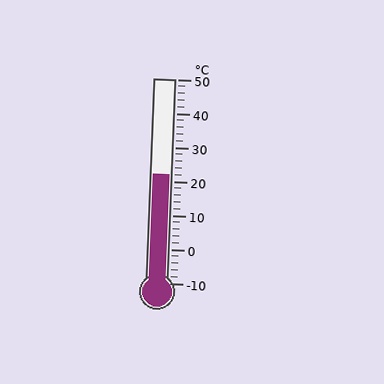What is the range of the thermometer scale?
The thermometer scale ranges from -10°C to 50°C.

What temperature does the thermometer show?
The thermometer shows approximately 22°C.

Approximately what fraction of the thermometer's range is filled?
The thermometer is filled to approximately 55% of its range.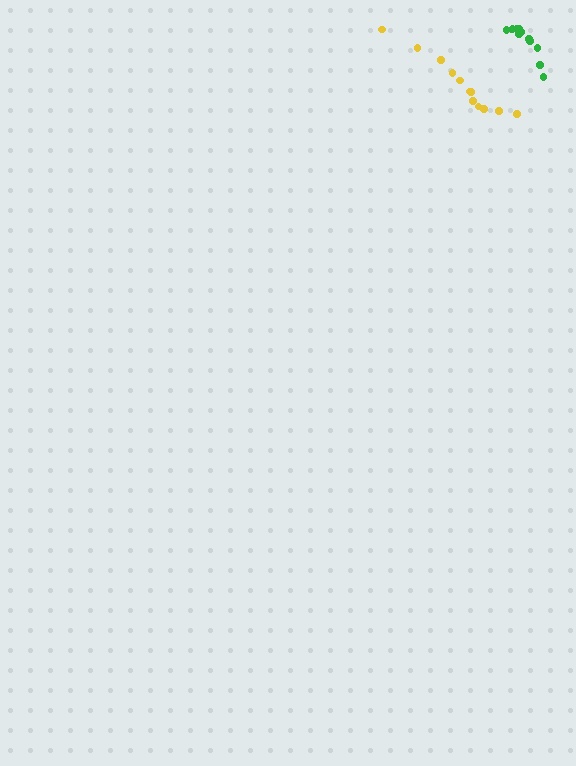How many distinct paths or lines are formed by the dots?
There are 2 distinct paths.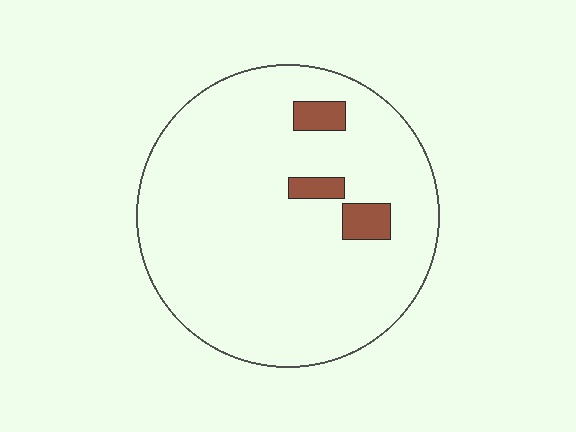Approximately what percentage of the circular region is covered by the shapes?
Approximately 5%.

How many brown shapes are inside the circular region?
3.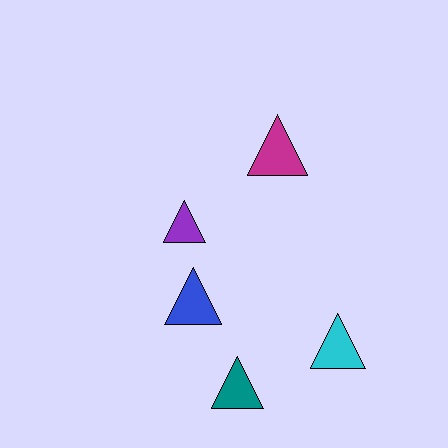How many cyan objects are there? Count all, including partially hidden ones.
There is 1 cyan object.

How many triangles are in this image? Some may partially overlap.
There are 5 triangles.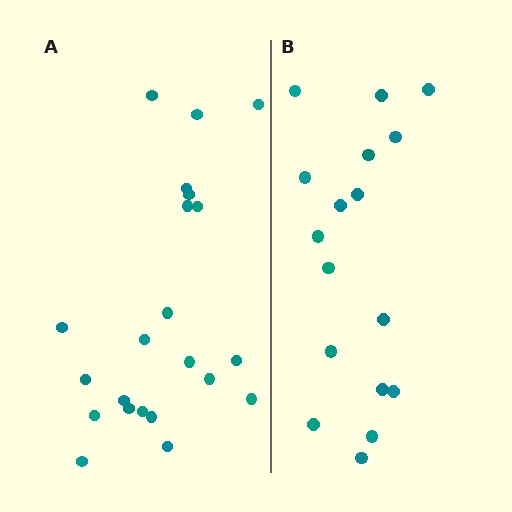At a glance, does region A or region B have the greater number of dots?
Region A (the left region) has more dots.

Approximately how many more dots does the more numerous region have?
Region A has about 5 more dots than region B.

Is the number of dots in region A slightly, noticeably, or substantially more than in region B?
Region A has noticeably more, but not dramatically so. The ratio is roughly 1.3 to 1.